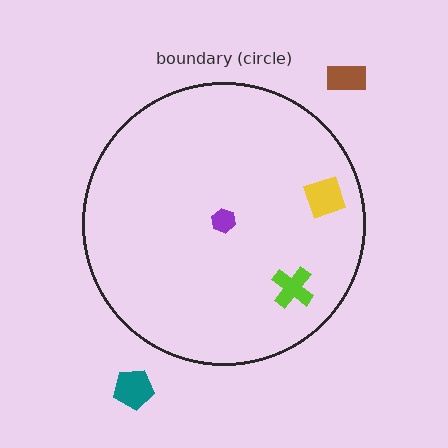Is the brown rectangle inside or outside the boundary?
Outside.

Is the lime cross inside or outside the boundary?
Inside.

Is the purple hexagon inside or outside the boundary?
Inside.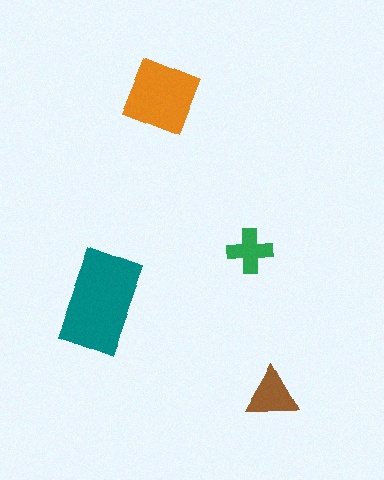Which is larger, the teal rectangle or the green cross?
The teal rectangle.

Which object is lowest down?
The brown triangle is bottommost.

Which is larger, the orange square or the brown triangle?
The orange square.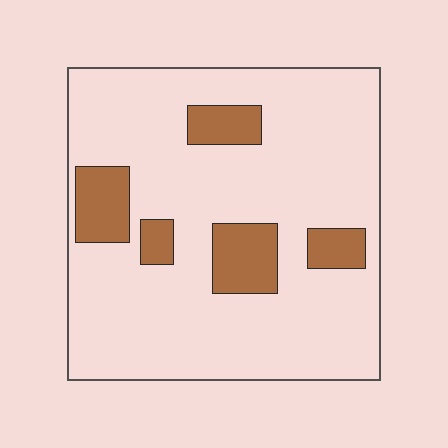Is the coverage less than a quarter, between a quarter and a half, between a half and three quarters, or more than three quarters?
Less than a quarter.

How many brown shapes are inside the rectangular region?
5.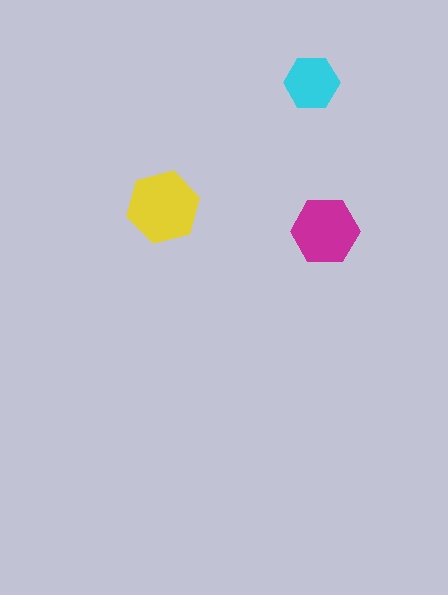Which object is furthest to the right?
The magenta hexagon is rightmost.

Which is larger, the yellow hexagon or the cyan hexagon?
The yellow one.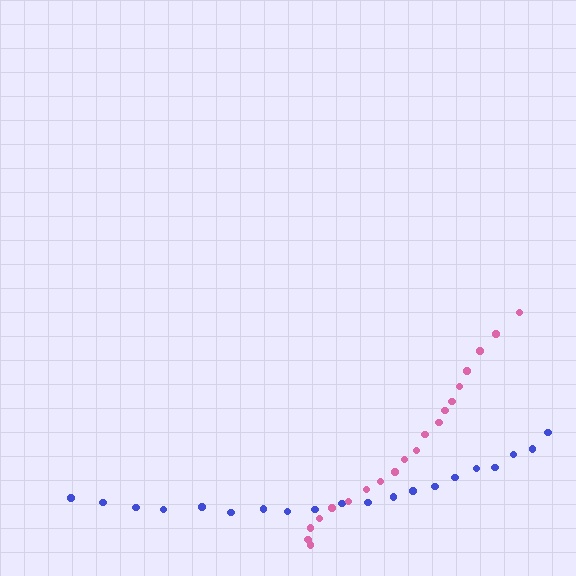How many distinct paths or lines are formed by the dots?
There are 2 distinct paths.